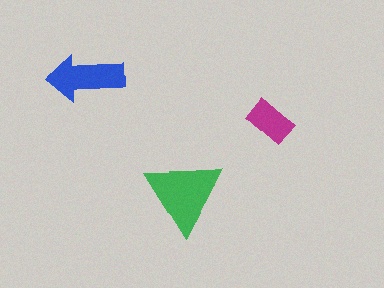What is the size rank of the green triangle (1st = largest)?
1st.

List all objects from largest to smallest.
The green triangle, the blue arrow, the magenta rectangle.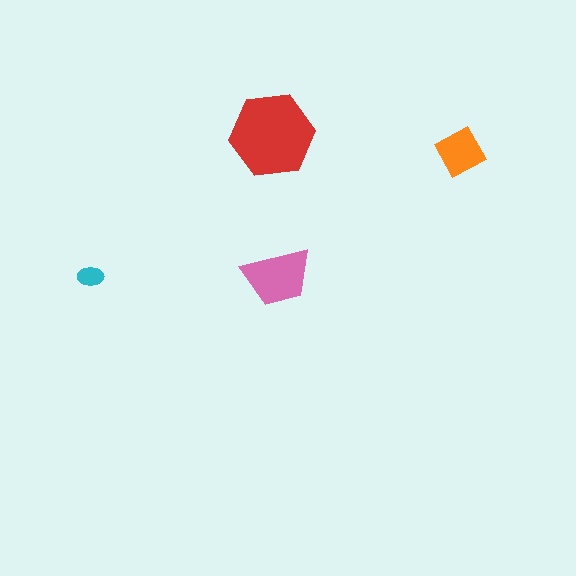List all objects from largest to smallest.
The red hexagon, the pink trapezoid, the orange diamond, the cyan ellipse.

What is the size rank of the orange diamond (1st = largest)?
3rd.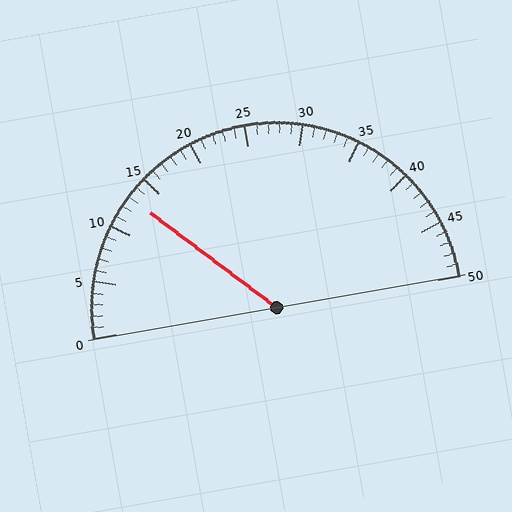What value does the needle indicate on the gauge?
The needle indicates approximately 13.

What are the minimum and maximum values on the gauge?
The gauge ranges from 0 to 50.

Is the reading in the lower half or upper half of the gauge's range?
The reading is in the lower half of the range (0 to 50).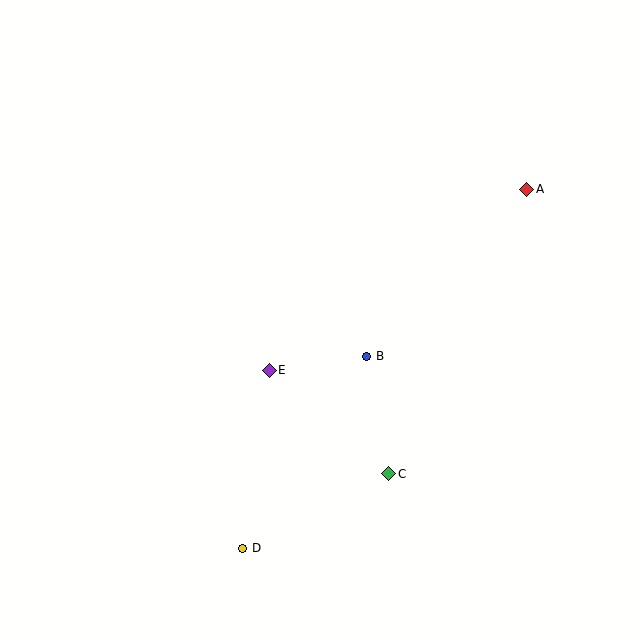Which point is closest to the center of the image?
Point B at (367, 357) is closest to the center.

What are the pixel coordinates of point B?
Point B is at (367, 357).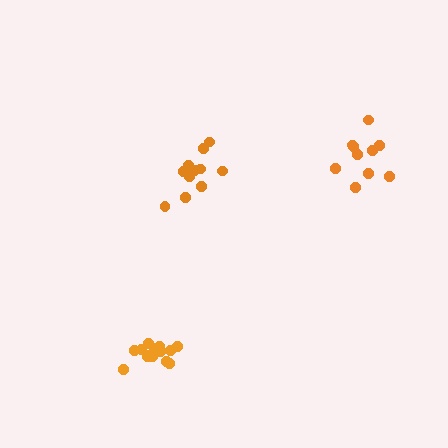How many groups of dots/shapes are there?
There are 3 groups.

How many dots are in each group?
Group 1: 14 dots, Group 2: 12 dots, Group 3: 10 dots (36 total).